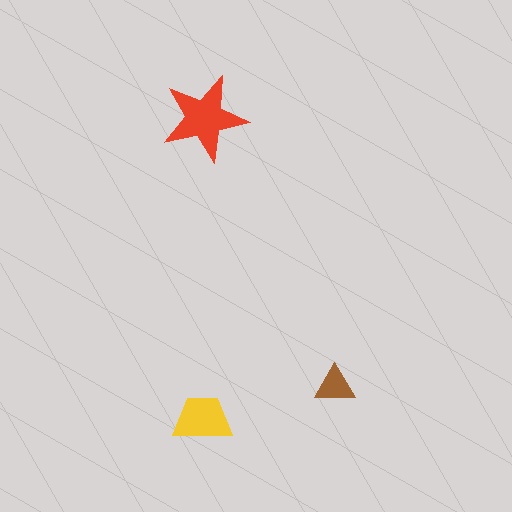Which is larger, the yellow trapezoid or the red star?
The red star.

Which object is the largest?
The red star.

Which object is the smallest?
The brown triangle.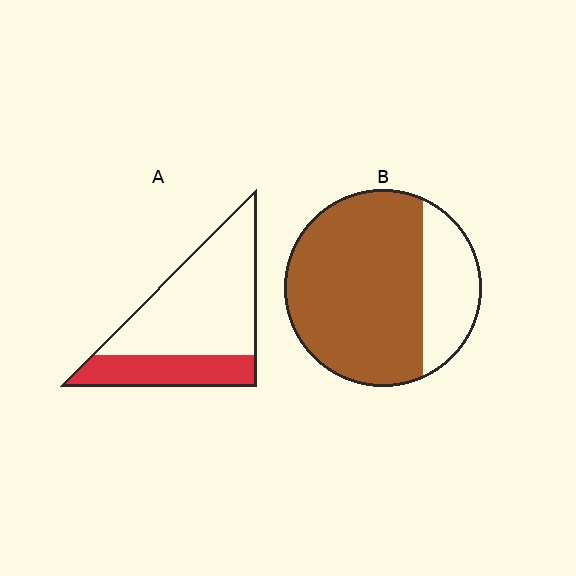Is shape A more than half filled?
No.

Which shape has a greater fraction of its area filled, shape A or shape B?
Shape B.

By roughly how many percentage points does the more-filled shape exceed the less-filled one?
By roughly 45 percentage points (B over A).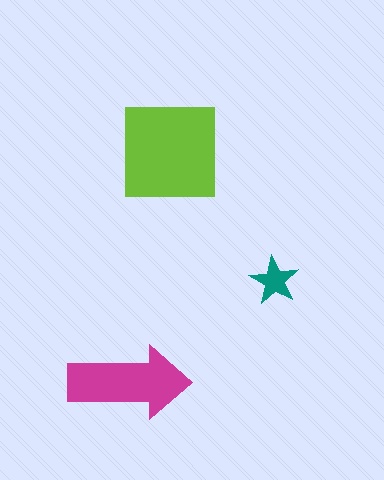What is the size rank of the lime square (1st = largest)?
1st.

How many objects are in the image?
There are 3 objects in the image.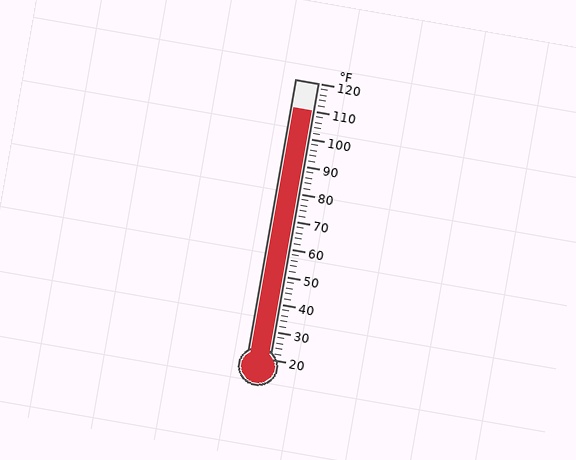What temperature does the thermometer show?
The thermometer shows approximately 110°F.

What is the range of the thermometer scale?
The thermometer scale ranges from 20°F to 120°F.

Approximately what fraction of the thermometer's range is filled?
The thermometer is filled to approximately 90% of its range.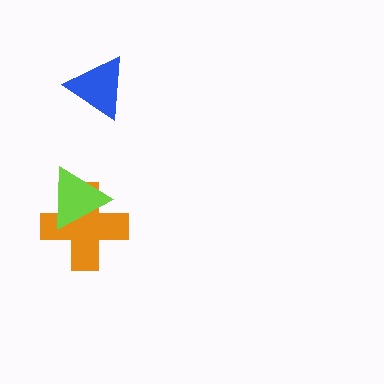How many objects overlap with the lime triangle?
1 object overlaps with the lime triangle.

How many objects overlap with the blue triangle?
0 objects overlap with the blue triangle.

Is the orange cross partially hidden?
Yes, it is partially covered by another shape.